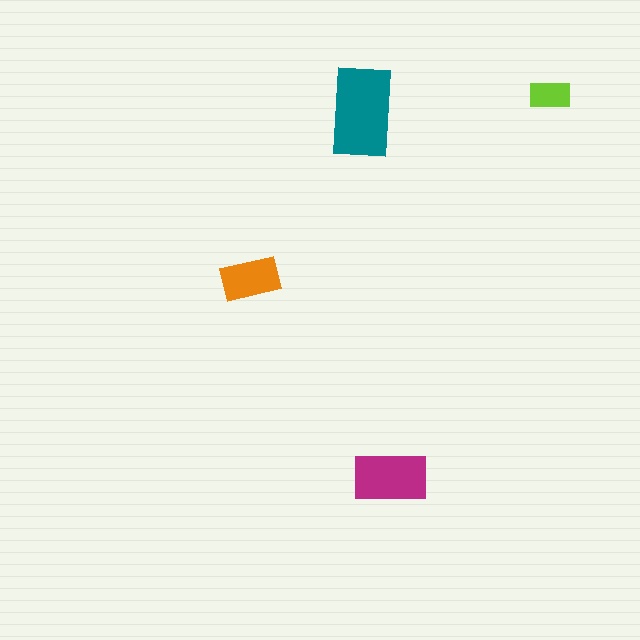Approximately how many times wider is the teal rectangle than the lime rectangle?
About 2 times wider.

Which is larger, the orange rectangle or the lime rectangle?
The orange one.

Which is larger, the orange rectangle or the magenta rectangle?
The magenta one.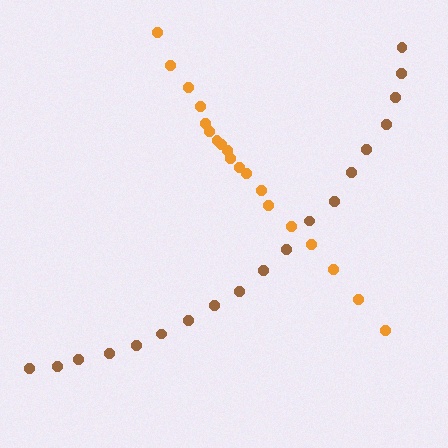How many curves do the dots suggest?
There are 2 distinct paths.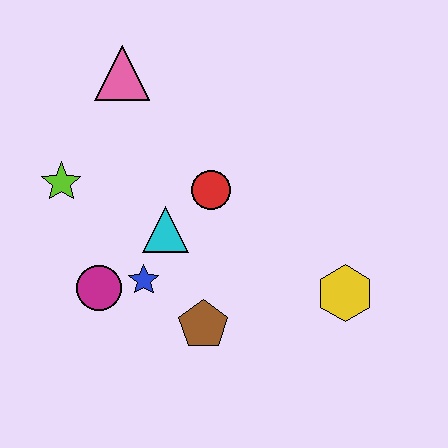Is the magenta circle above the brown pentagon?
Yes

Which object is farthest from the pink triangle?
The yellow hexagon is farthest from the pink triangle.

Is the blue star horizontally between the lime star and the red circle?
Yes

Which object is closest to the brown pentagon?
The blue star is closest to the brown pentagon.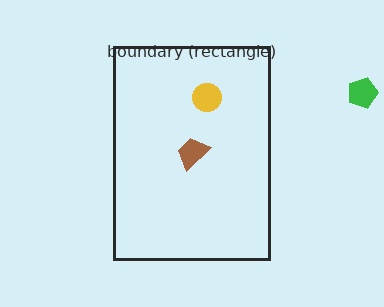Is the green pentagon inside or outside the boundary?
Outside.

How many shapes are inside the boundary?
2 inside, 1 outside.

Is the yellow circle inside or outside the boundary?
Inside.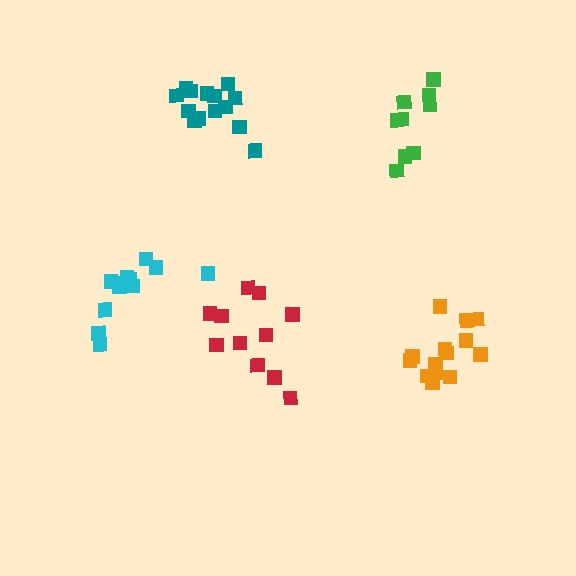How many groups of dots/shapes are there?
There are 5 groups.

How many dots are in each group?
Group 1: 14 dots, Group 2: 11 dots, Group 3: 9 dots, Group 4: 14 dots, Group 5: 12 dots (60 total).